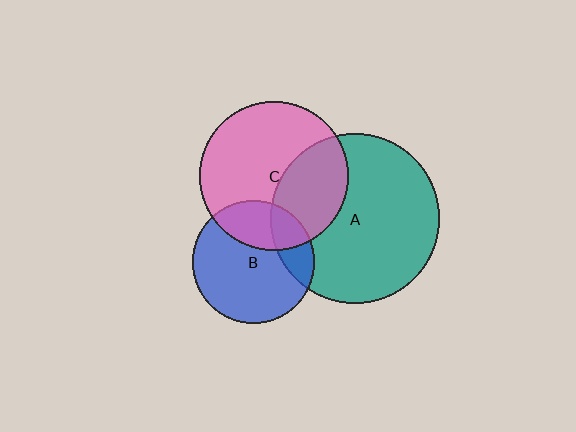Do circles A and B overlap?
Yes.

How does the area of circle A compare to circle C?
Approximately 1.3 times.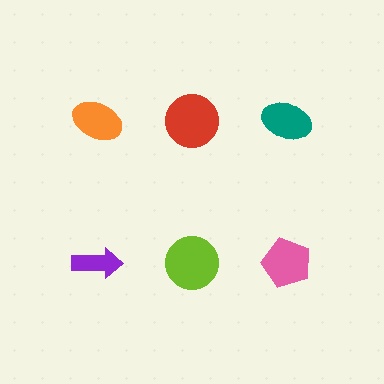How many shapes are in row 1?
3 shapes.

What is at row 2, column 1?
A purple arrow.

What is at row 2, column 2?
A lime circle.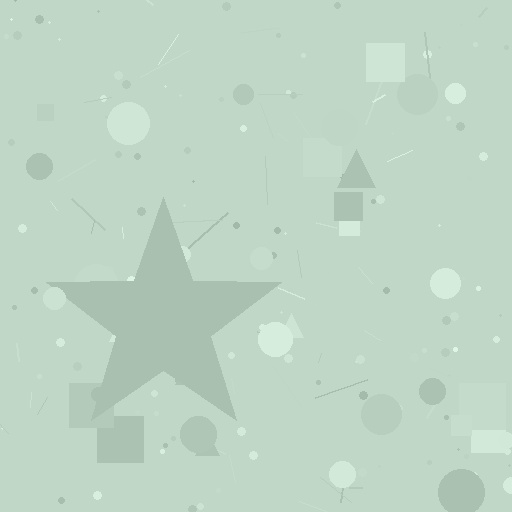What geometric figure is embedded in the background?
A star is embedded in the background.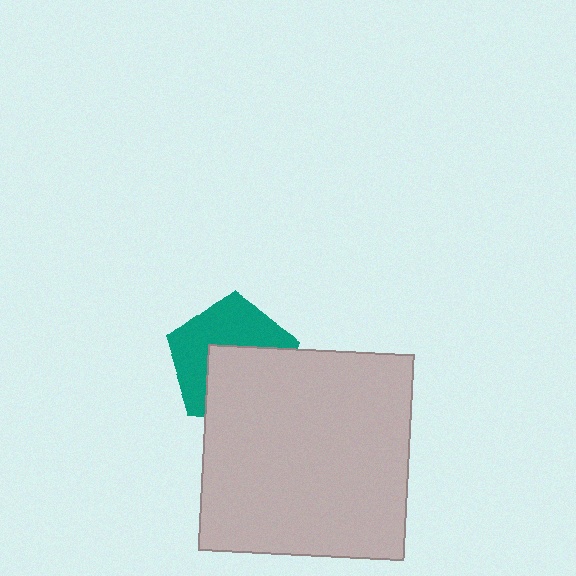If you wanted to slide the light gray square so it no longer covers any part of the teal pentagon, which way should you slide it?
Slide it down — that is the most direct way to separate the two shapes.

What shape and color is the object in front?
The object in front is a light gray square.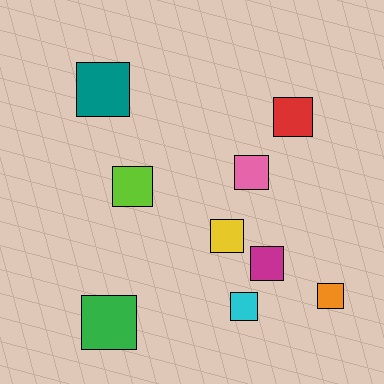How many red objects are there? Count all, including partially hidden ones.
There is 1 red object.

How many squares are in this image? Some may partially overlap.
There are 9 squares.